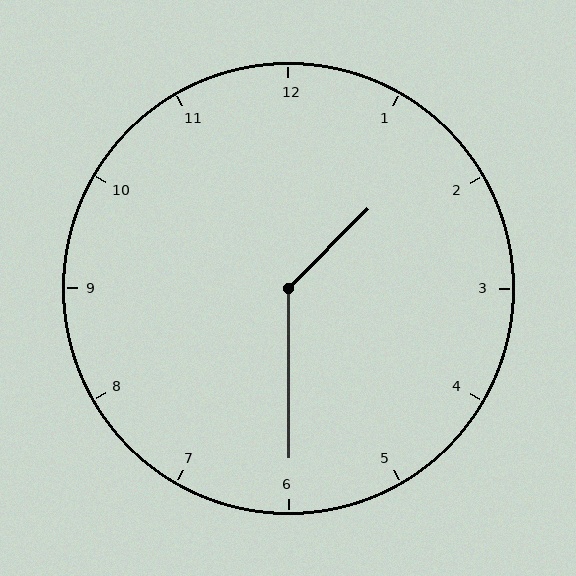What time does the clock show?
1:30.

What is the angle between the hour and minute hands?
Approximately 135 degrees.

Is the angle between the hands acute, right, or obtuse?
It is obtuse.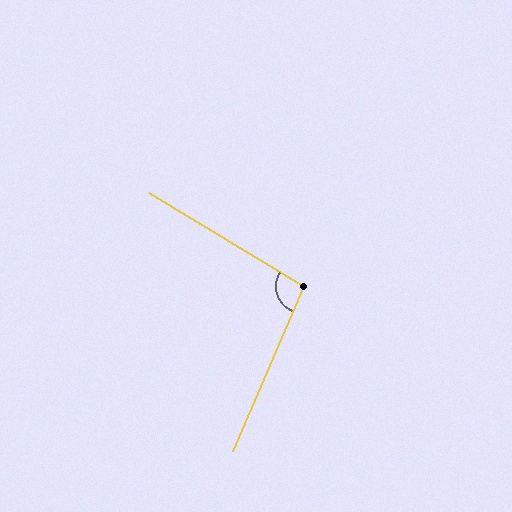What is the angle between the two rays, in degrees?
Approximately 98 degrees.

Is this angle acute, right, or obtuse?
It is obtuse.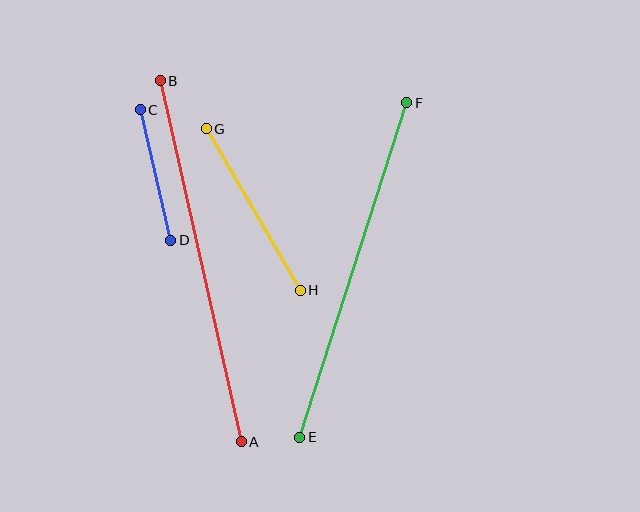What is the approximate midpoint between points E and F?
The midpoint is at approximately (353, 270) pixels.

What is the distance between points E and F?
The distance is approximately 351 pixels.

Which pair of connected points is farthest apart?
Points A and B are farthest apart.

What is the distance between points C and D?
The distance is approximately 134 pixels.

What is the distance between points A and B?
The distance is approximately 370 pixels.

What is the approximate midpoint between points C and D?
The midpoint is at approximately (155, 175) pixels.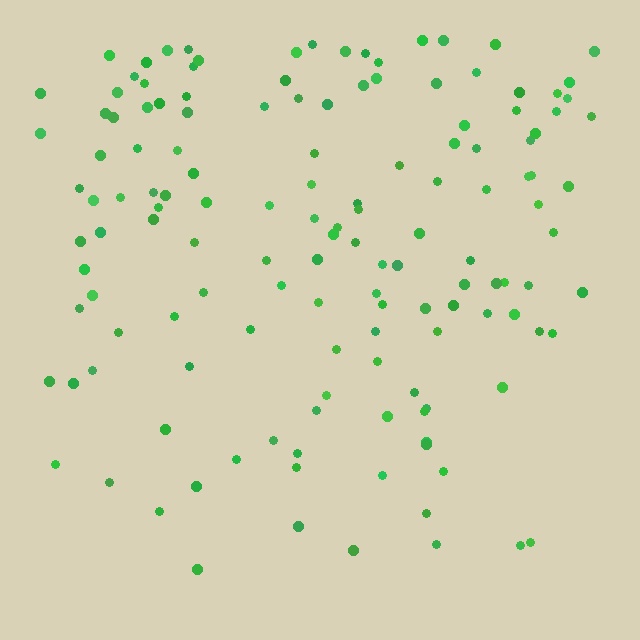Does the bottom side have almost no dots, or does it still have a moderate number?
Still a moderate number, just noticeably fewer than the top.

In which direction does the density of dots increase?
From bottom to top, with the top side densest.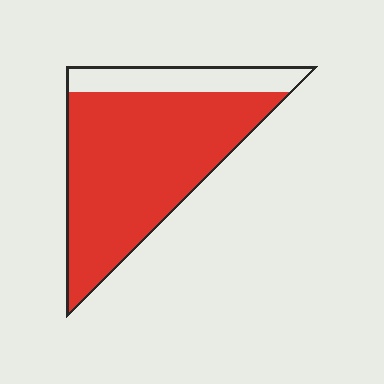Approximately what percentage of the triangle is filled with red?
Approximately 80%.